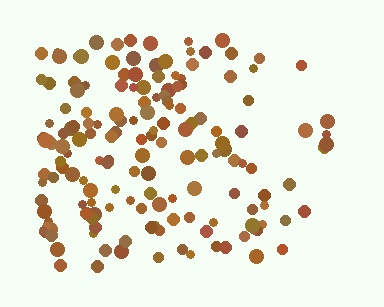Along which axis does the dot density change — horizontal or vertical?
Horizontal.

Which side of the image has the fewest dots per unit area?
The right.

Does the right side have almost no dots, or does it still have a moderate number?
Still a moderate number, just noticeably fewer than the left.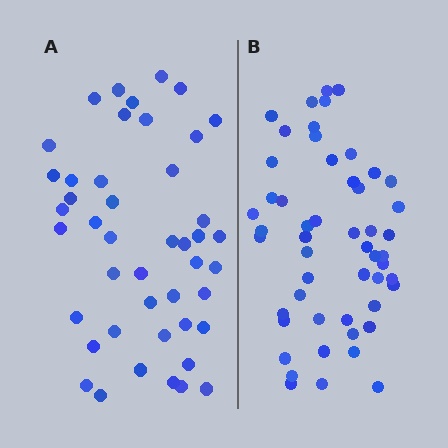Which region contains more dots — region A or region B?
Region B (the right region) has more dots.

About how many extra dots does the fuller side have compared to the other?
Region B has roughly 8 or so more dots than region A.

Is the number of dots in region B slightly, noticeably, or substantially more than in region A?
Region B has only slightly more — the two regions are fairly close. The ratio is roughly 1.2 to 1.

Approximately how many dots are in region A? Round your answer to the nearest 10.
About 40 dots. (The exact count is 45, which rounds to 40.)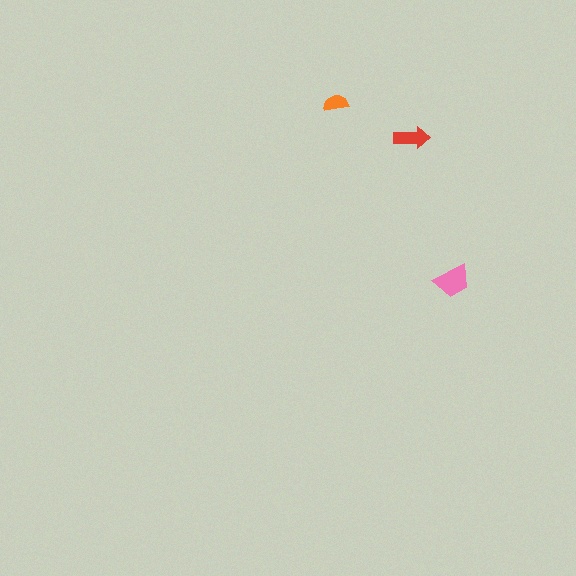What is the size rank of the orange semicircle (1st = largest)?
3rd.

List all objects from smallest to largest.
The orange semicircle, the red arrow, the pink trapezoid.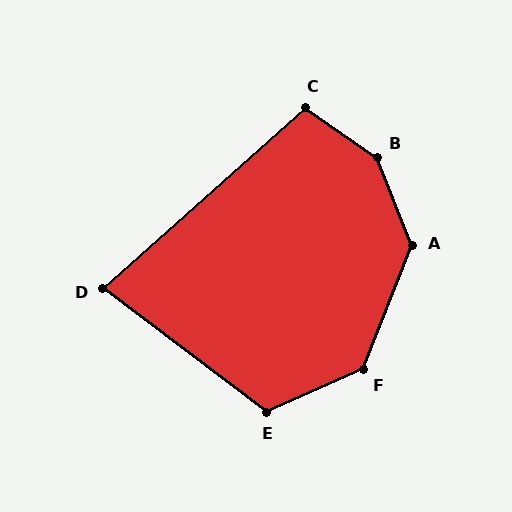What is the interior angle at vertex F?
Approximately 135 degrees (obtuse).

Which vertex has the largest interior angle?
B, at approximately 146 degrees.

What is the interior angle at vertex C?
Approximately 103 degrees (obtuse).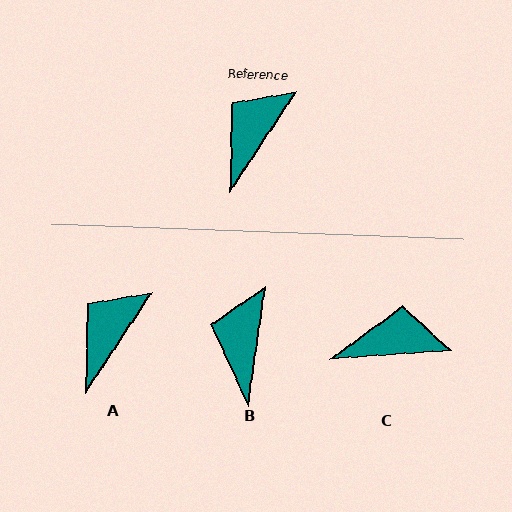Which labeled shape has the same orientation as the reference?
A.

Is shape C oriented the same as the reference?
No, it is off by about 53 degrees.